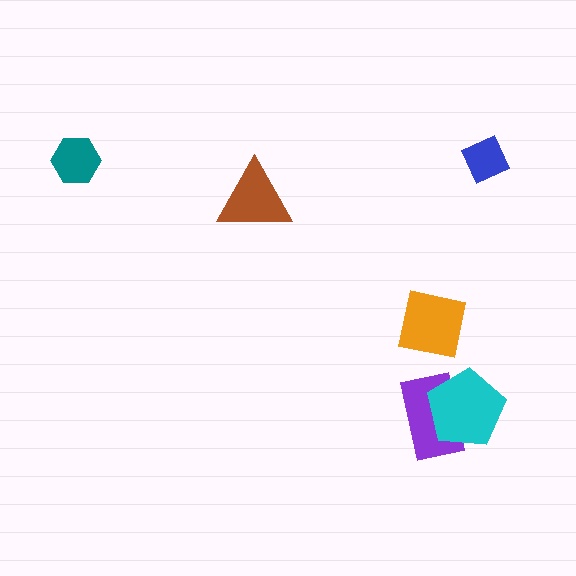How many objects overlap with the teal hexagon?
0 objects overlap with the teal hexagon.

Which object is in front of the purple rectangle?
The cyan pentagon is in front of the purple rectangle.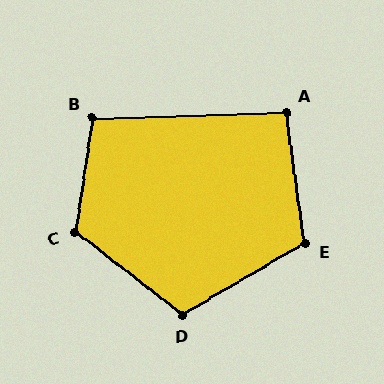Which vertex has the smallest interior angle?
A, at approximately 96 degrees.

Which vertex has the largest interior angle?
C, at approximately 119 degrees.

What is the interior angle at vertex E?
Approximately 113 degrees (obtuse).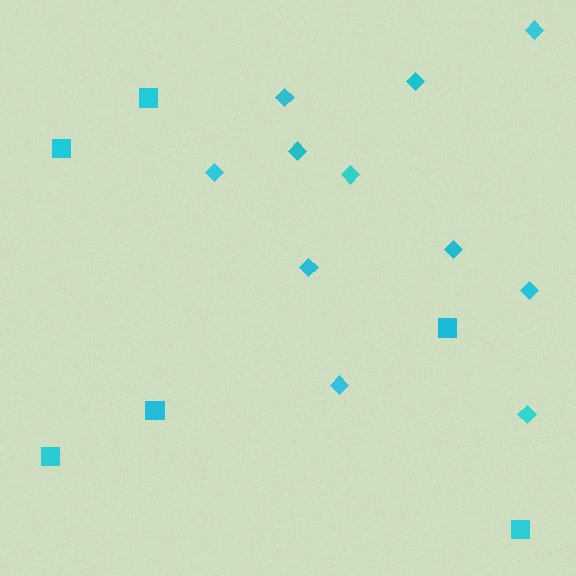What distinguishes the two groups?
There are 2 groups: one group of squares (6) and one group of diamonds (11).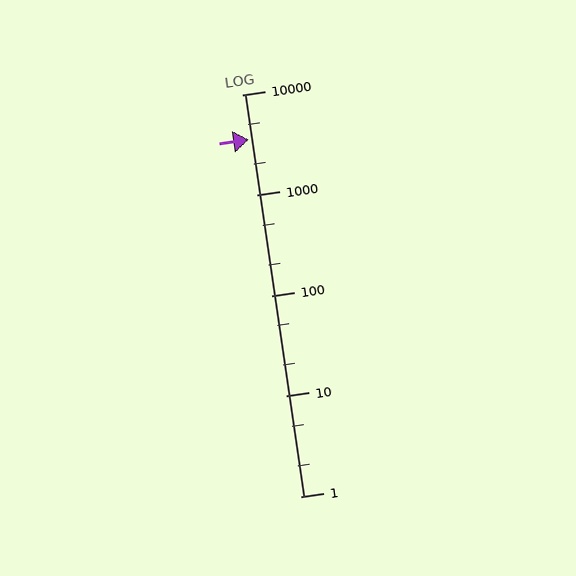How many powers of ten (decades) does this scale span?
The scale spans 4 decades, from 1 to 10000.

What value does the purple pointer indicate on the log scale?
The pointer indicates approximately 3600.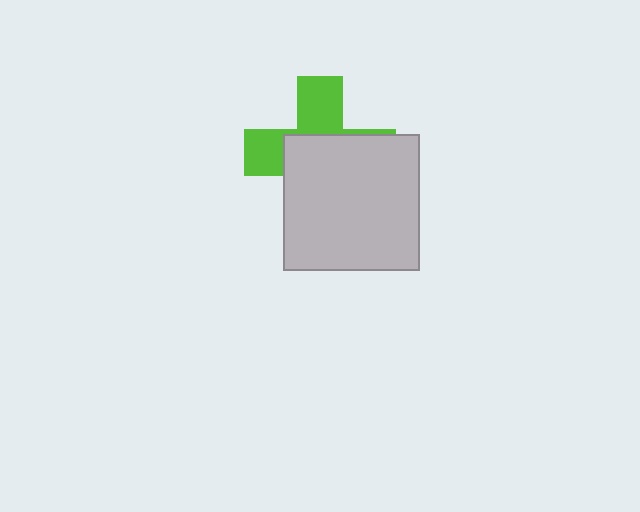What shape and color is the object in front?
The object in front is a light gray square.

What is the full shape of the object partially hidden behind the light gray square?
The partially hidden object is a lime cross.